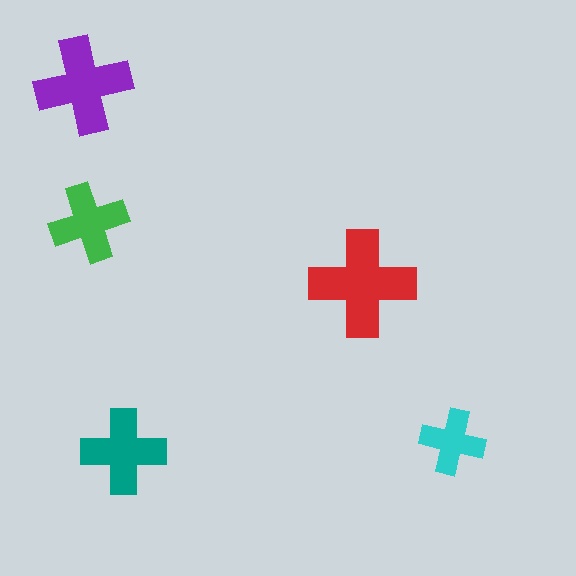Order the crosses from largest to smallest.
the red one, the purple one, the teal one, the green one, the cyan one.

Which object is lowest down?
The teal cross is bottommost.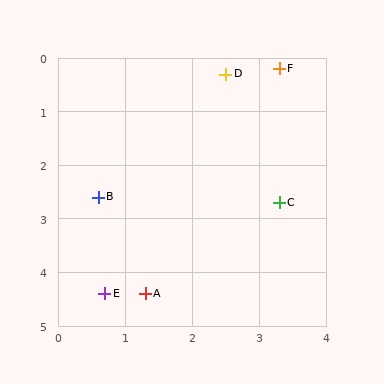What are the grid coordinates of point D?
Point D is at approximately (2.5, 0.3).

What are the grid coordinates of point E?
Point E is at approximately (0.7, 4.4).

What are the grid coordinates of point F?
Point F is at approximately (3.3, 0.2).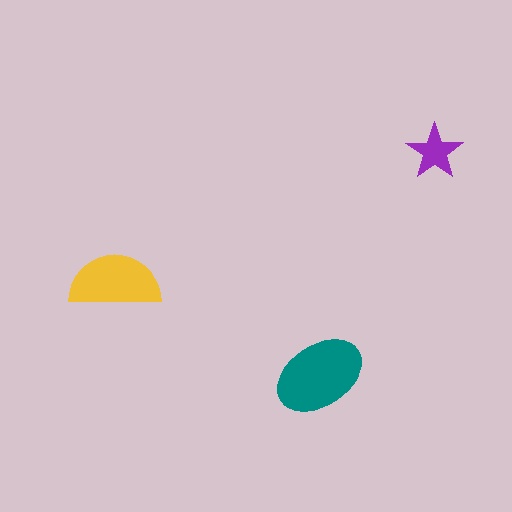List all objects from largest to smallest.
The teal ellipse, the yellow semicircle, the purple star.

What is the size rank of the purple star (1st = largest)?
3rd.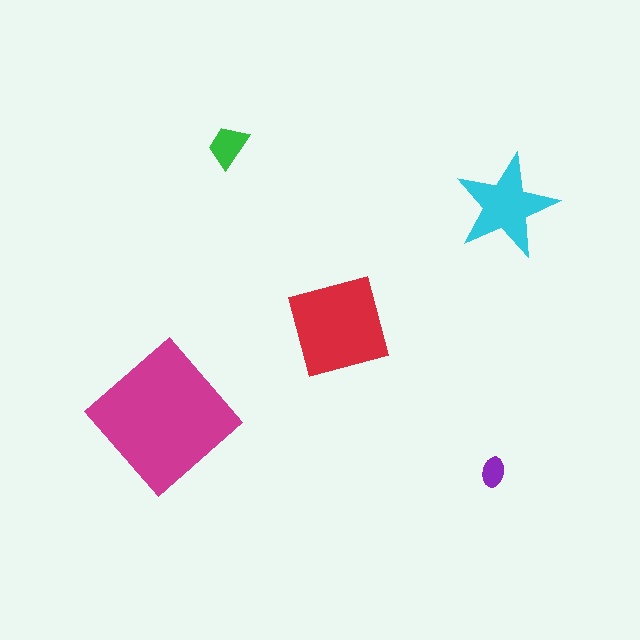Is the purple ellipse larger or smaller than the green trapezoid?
Smaller.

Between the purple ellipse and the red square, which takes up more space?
The red square.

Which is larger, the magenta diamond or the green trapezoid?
The magenta diamond.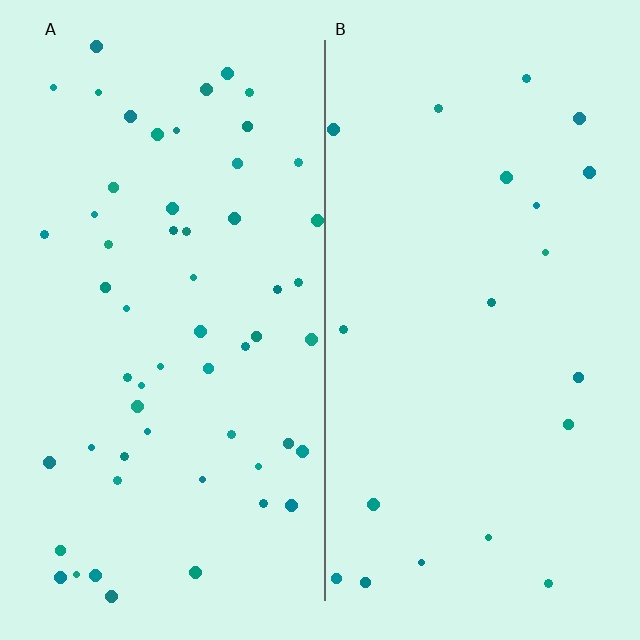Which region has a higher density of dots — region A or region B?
A (the left).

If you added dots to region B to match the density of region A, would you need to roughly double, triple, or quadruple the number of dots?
Approximately triple.